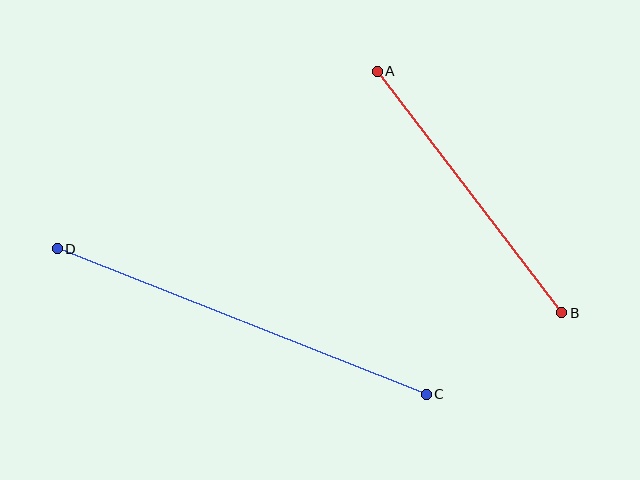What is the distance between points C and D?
The distance is approximately 397 pixels.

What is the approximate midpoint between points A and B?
The midpoint is at approximately (469, 192) pixels.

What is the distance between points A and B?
The distance is approximately 304 pixels.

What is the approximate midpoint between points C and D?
The midpoint is at approximately (242, 321) pixels.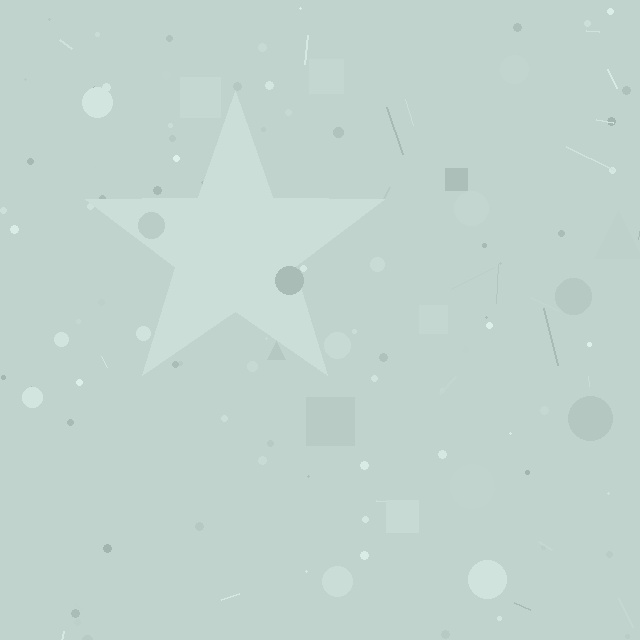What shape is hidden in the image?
A star is hidden in the image.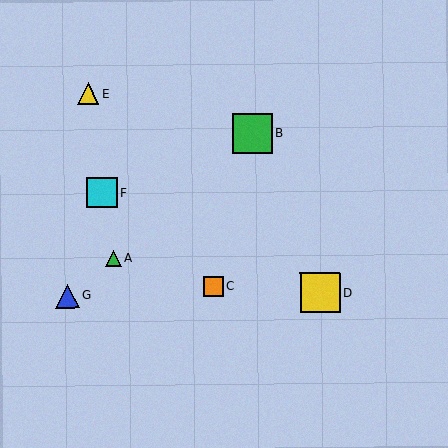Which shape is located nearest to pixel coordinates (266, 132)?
The green square (labeled B) at (252, 133) is nearest to that location.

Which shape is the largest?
The green square (labeled B) is the largest.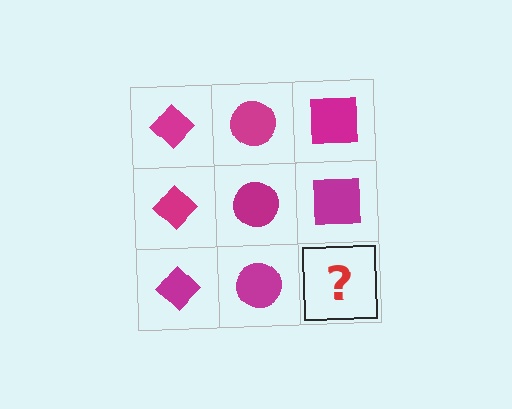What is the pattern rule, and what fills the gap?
The rule is that each column has a consistent shape. The gap should be filled with a magenta square.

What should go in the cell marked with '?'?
The missing cell should contain a magenta square.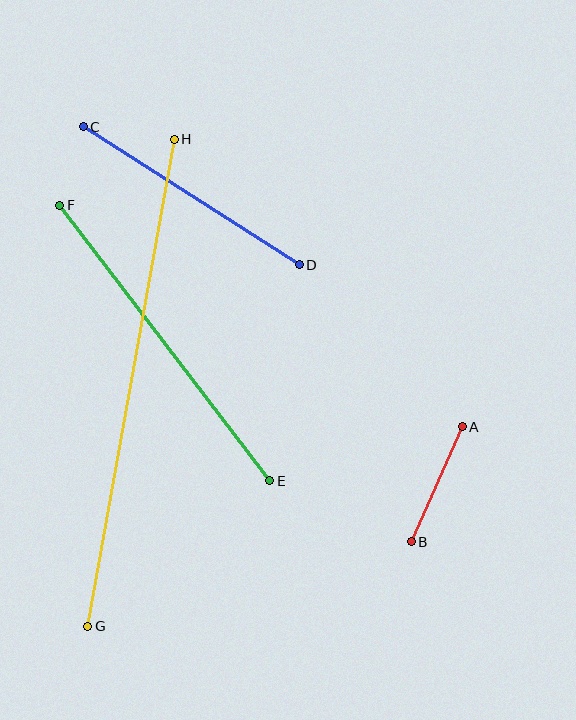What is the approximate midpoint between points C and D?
The midpoint is at approximately (191, 196) pixels.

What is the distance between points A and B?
The distance is approximately 126 pixels.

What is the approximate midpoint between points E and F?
The midpoint is at approximately (165, 343) pixels.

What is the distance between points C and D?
The distance is approximately 257 pixels.